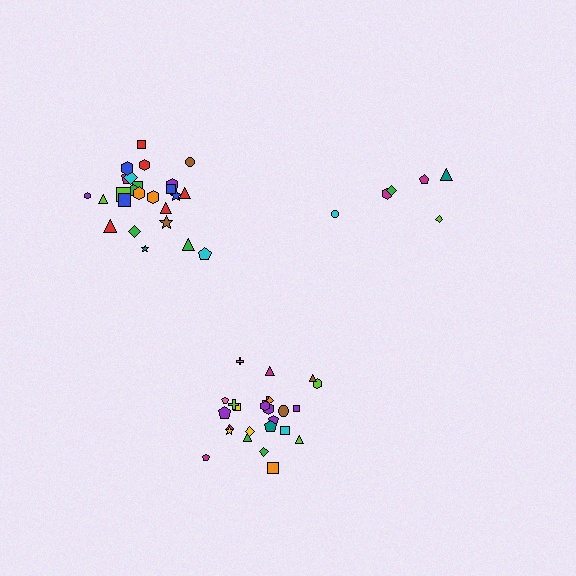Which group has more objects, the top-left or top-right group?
The top-left group.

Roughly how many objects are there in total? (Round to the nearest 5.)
Roughly 55 objects in total.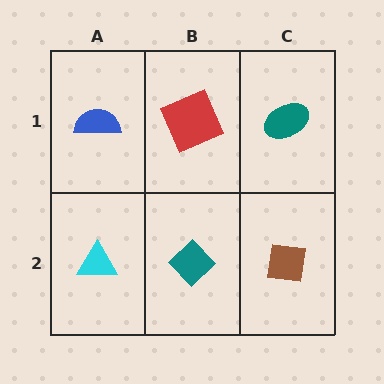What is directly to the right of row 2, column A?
A teal diamond.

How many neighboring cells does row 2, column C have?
2.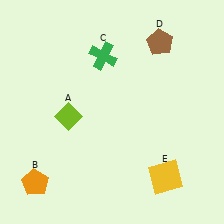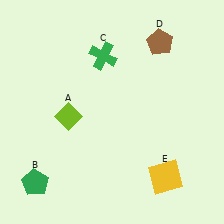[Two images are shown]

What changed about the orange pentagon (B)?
In Image 1, B is orange. In Image 2, it changed to green.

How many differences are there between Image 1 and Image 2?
There is 1 difference between the two images.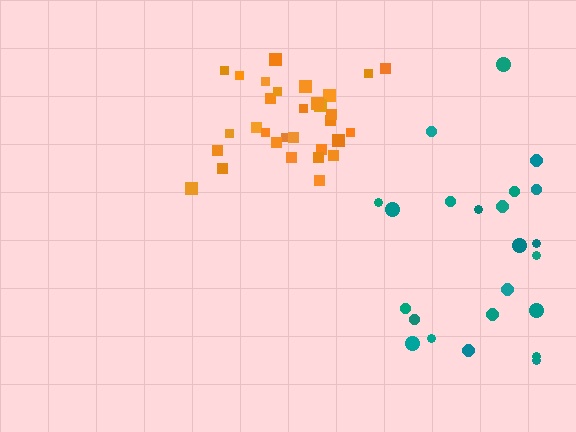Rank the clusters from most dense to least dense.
orange, teal.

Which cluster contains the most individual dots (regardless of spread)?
Orange (31).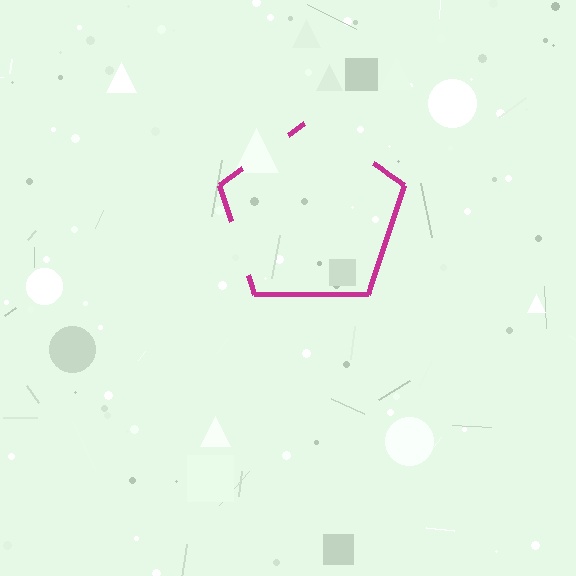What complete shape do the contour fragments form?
The contour fragments form a pentagon.